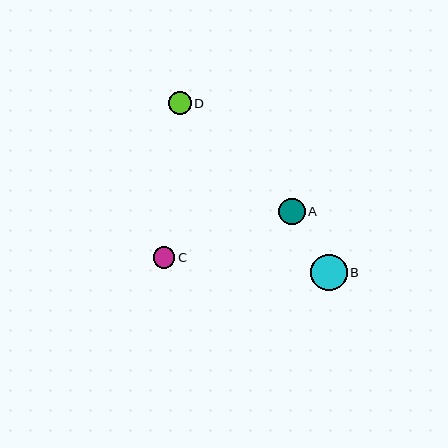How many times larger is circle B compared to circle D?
Circle B is approximately 1.6 times the size of circle D.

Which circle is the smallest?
Circle C is the smallest with a size of approximately 21 pixels.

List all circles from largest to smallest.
From largest to smallest: B, A, D, C.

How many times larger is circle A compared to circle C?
Circle A is approximately 1.3 times the size of circle C.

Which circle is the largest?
Circle B is the largest with a size of approximately 36 pixels.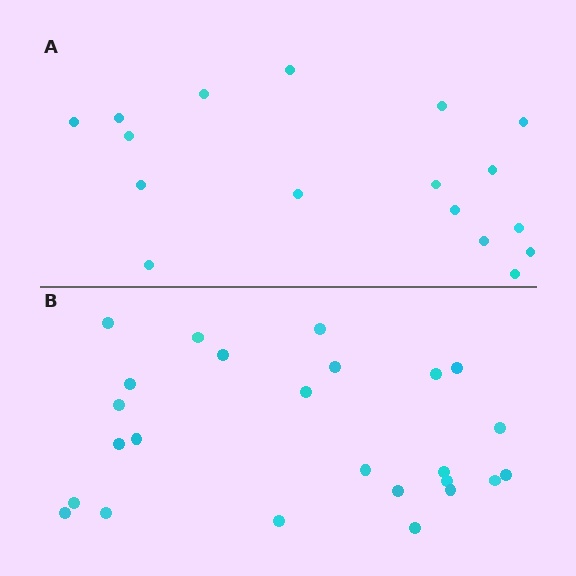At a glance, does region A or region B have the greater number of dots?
Region B (the bottom region) has more dots.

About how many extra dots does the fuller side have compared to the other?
Region B has roughly 8 or so more dots than region A.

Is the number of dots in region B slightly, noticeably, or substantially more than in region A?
Region B has substantially more. The ratio is roughly 1.5 to 1.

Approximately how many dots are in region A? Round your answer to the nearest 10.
About 20 dots. (The exact count is 17, which rounds to 20.)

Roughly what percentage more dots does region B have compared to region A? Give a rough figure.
About 45% more.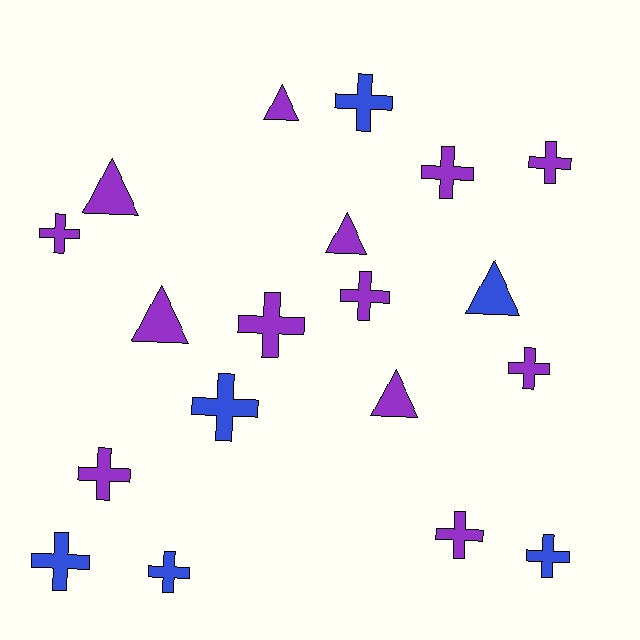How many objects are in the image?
There are 19 objects.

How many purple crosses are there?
There are 8 purple crosses.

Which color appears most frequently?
Purple, with 13 objects.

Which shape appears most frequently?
Cross, with 13 objects.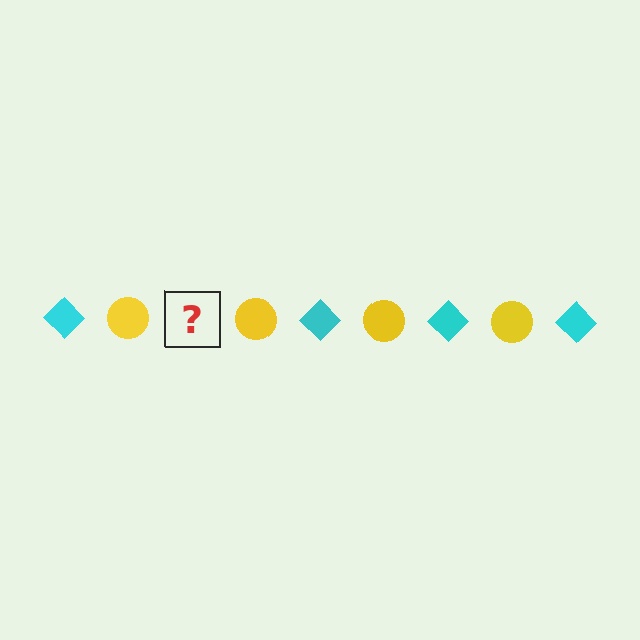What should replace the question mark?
The question mark should be replaced with a cyan diamond.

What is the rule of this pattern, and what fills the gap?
The rule is that the pattern alternates between cyan diamond and yellow circle. The gap should be filled with a cyan diamond.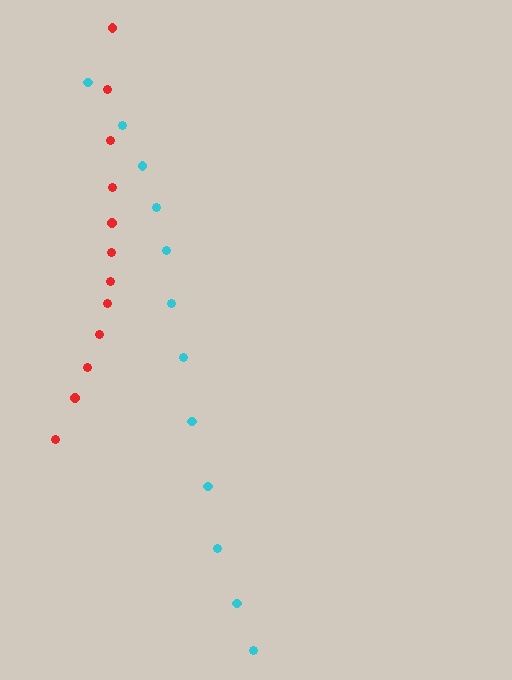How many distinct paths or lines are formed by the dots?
There are 2 distinct paths.